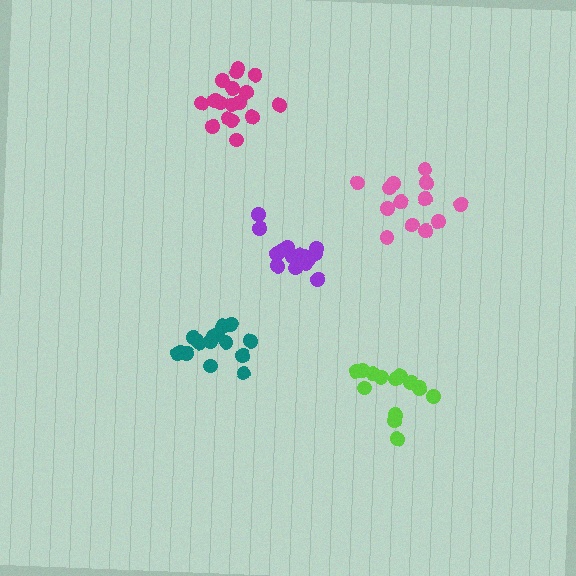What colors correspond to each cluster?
The clusters are colored: teal, lime, magenta, pink, purple.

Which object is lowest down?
The lime cluster is bottommost.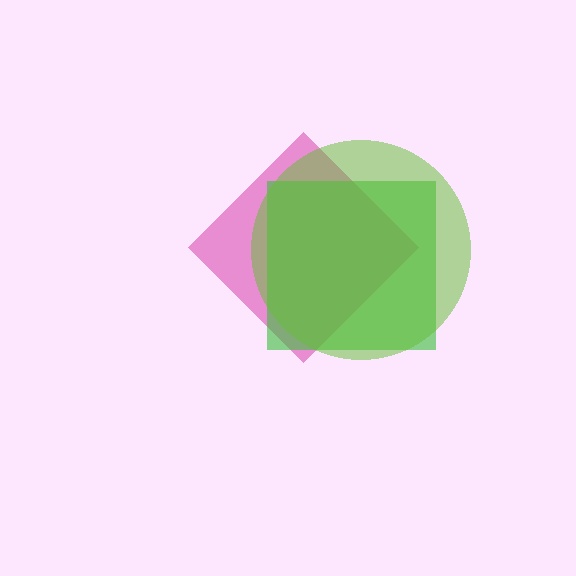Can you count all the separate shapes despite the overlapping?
Yes, there are 3 separate shapes.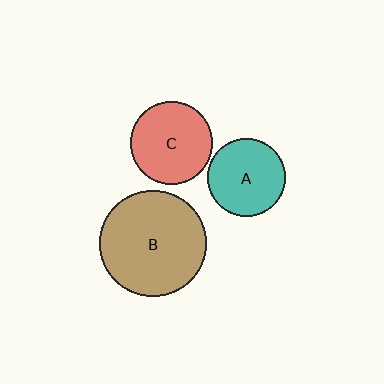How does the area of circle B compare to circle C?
Approximately 1.7 times.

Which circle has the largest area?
Circle B (brown).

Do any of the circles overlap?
No, none of the circles overlap.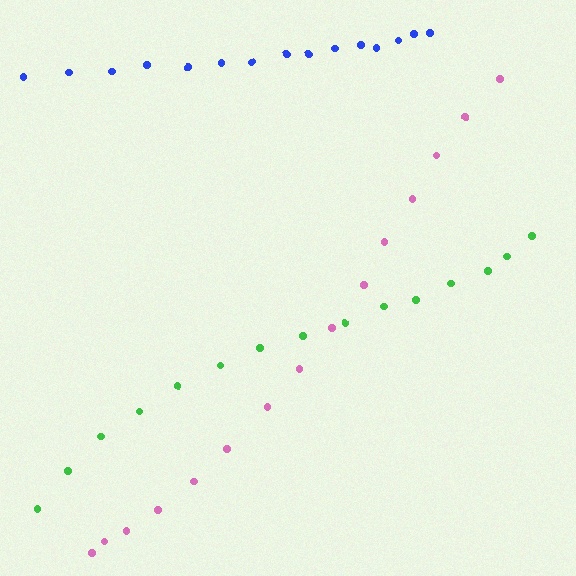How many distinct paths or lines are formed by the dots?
There are 3 distinct paths.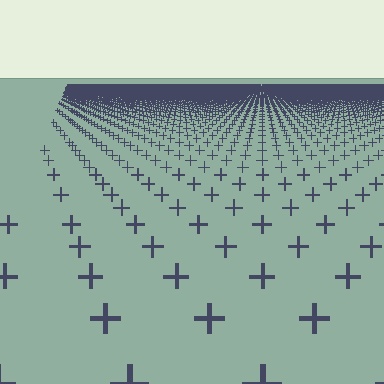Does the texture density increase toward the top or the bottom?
Density increases toward the top.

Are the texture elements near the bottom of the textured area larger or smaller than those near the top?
Larger. Near the bottom, elements are closer to the viewer and appear at a bigger on-screen size.